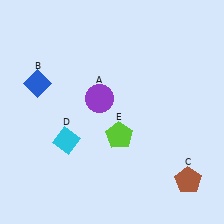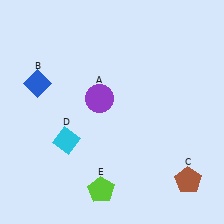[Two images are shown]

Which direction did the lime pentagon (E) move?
The lime pentagon (E) moved down.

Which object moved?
The lime pentagon (E) moved down.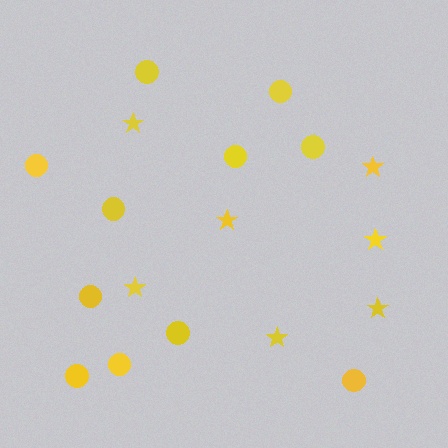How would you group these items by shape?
There are 2 groups: one group of circles (11) and one group of stars (7).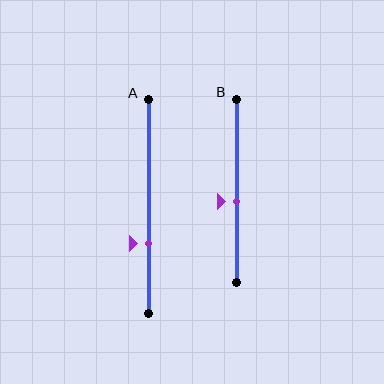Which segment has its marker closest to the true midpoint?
Segment B has its marker closest to the true midpoint.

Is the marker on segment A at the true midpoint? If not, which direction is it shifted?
No, the marker on segment A is shifted downward by about 17% of the segment length.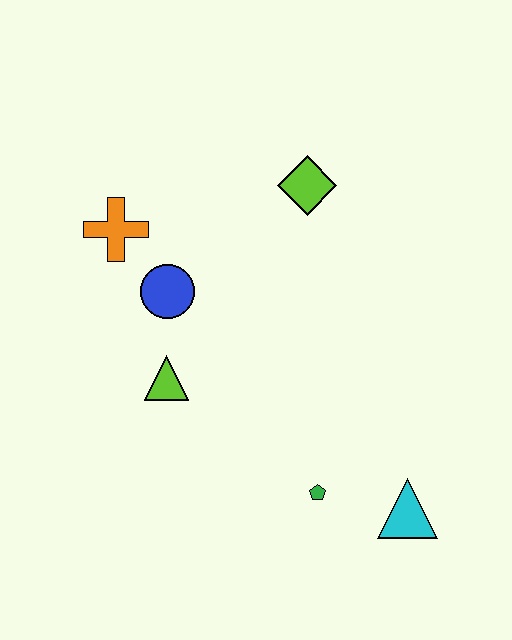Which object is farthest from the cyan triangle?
The orange cross is farthest from the cyan triangle.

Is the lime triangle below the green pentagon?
No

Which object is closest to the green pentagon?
The cyan triangle is closest to the green pentagon.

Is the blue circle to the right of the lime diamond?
No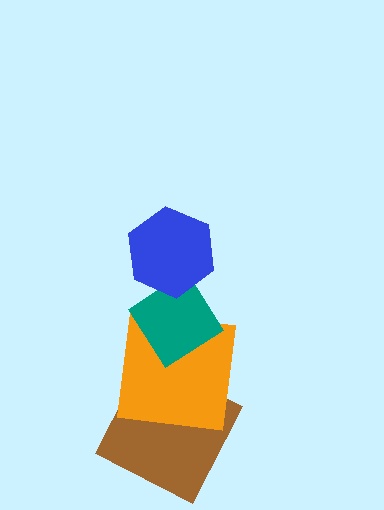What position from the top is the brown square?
The brown square is 4th from the top.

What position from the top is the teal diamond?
The teal diamond is 2nd from the top.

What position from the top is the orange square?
The orange square is 3rd from the top.